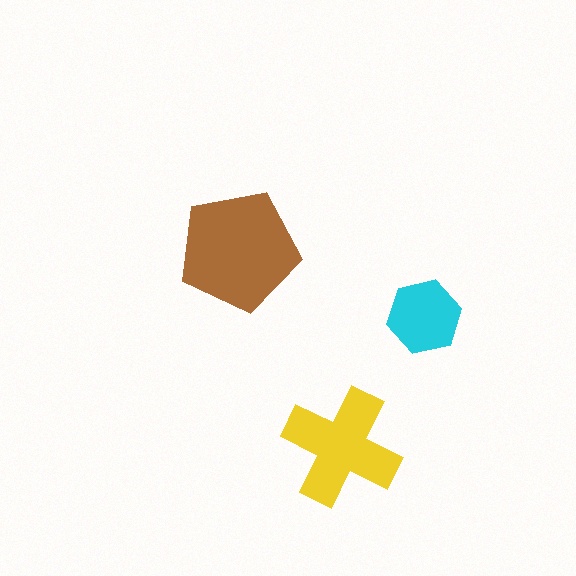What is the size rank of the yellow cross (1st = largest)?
2nd.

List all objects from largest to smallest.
The brown pentagon, the yellow cross, the cyan hexagon.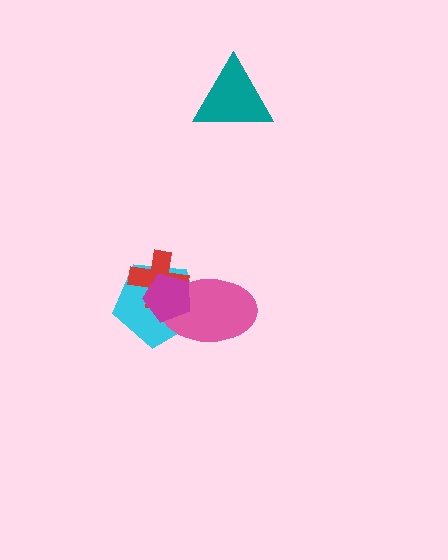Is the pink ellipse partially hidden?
Yes, it is partially covered by another shape.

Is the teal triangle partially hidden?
No, no other shape covers it.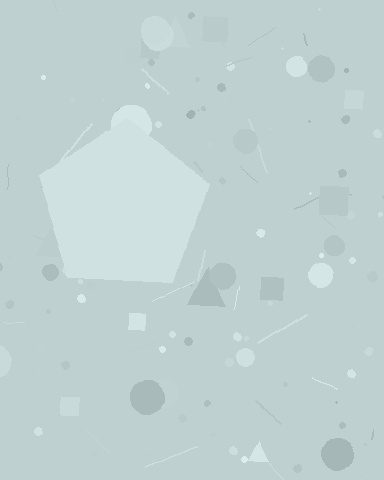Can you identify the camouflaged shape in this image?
The camouflaged shape is a pentagon.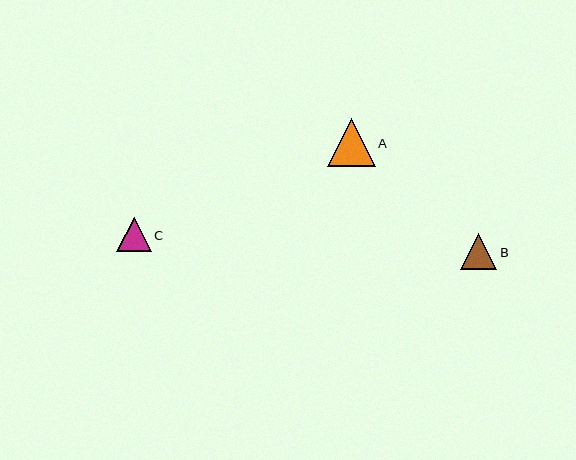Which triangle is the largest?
Triangle A is the largest with a size of approximately 48 pixels.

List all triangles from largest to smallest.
From largest to smallest: A, B, C.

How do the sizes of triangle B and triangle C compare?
Triangle B and triangle C are approximately the same size.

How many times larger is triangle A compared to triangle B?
Triangle A is approximately 1.3 times the size of triangle B.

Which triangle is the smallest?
Triangle C is the smallest with a size of approximately 34 pixels.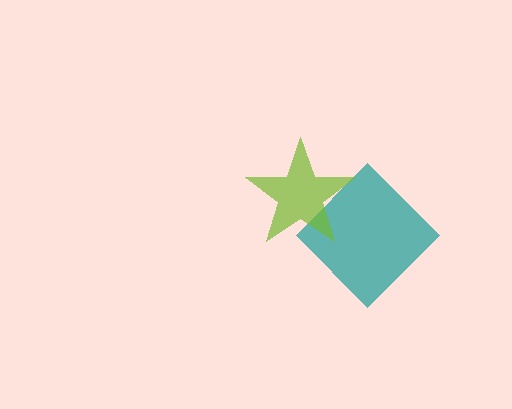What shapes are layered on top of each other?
The layered shapes are: a teal diamond, a lime star.